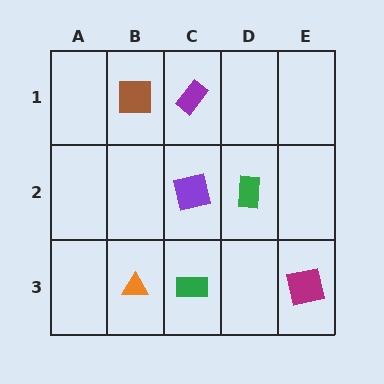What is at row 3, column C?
A green rectangle.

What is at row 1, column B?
A brown square.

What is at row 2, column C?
A purple square.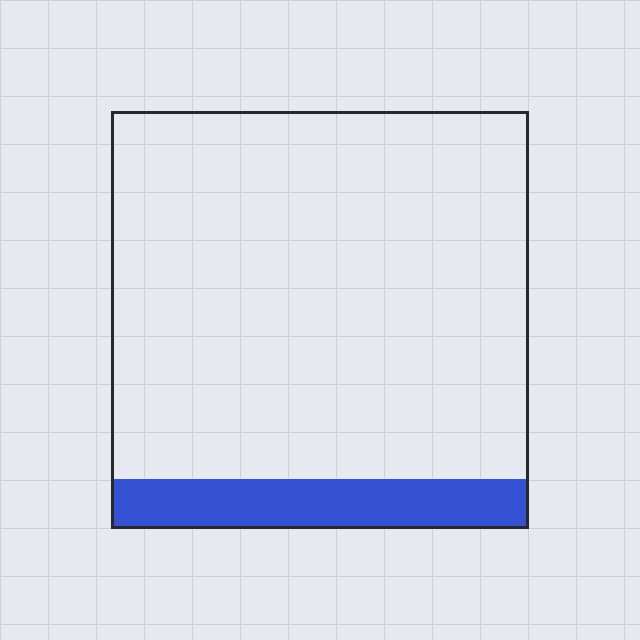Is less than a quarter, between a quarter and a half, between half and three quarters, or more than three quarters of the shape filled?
Less than a quarter.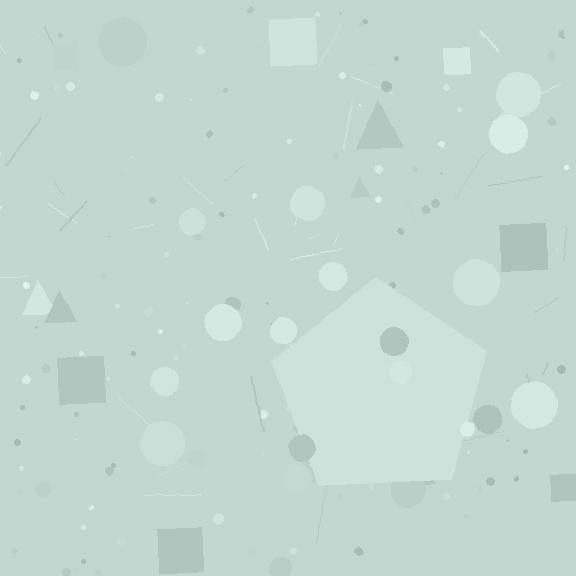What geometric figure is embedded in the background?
A pentagon is embedded in the background.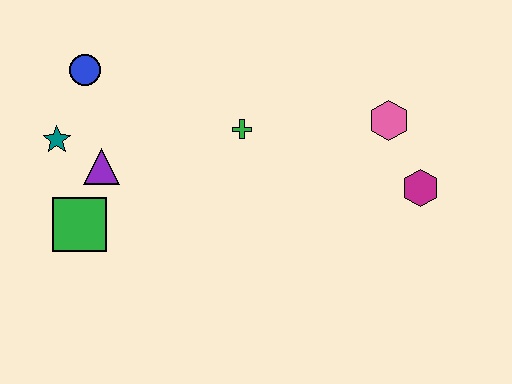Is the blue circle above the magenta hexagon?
Yes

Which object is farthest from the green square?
The magenta hexagon is farthest from the green square.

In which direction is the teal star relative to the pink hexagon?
The teal star is to the left of the pink hexagon.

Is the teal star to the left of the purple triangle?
Yes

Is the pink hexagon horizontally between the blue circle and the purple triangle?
No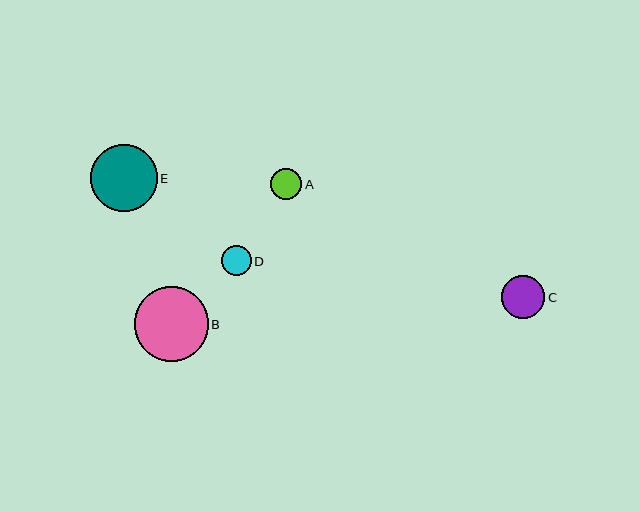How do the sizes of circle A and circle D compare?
Circle A and circle D are approximately the same size.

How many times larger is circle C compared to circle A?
Circle C is approximately 1.4 times the size of circle A.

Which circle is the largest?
Circle B is the largest with a size of approximately 74 pixels.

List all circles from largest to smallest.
From largest to smallest: B, E, C, A, D.